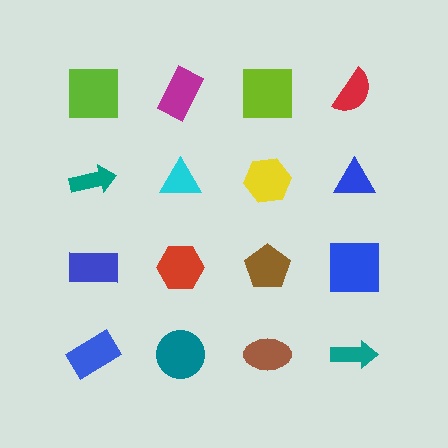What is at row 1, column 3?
A lime square.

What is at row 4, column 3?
A brown ellipse.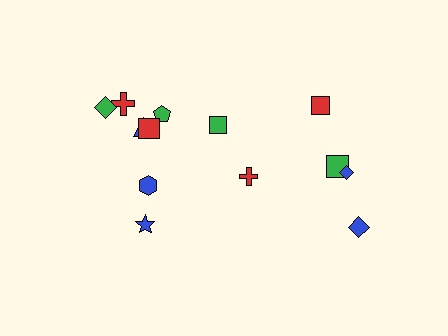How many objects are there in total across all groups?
There are 13 objects.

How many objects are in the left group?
There are 8 objects.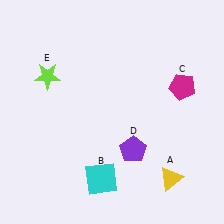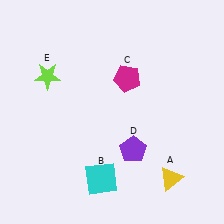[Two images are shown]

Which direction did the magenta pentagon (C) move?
The magenta pentagon (C) moved left.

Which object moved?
The magenta pentagon (C) moved left.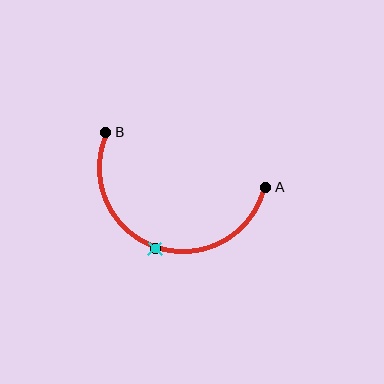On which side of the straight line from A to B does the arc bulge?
The arc bulges below the straight line connecting A and B.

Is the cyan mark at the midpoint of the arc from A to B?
Yes. The cyan mark lies on the arc at equal arc-length from both A and B — it is the arc midpoint.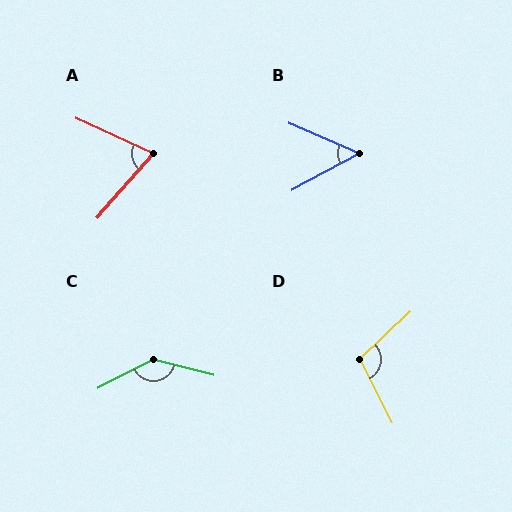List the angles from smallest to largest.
B (52°), A (73°), D (106°), C (139°).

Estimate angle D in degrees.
Approximately 106 degrees.